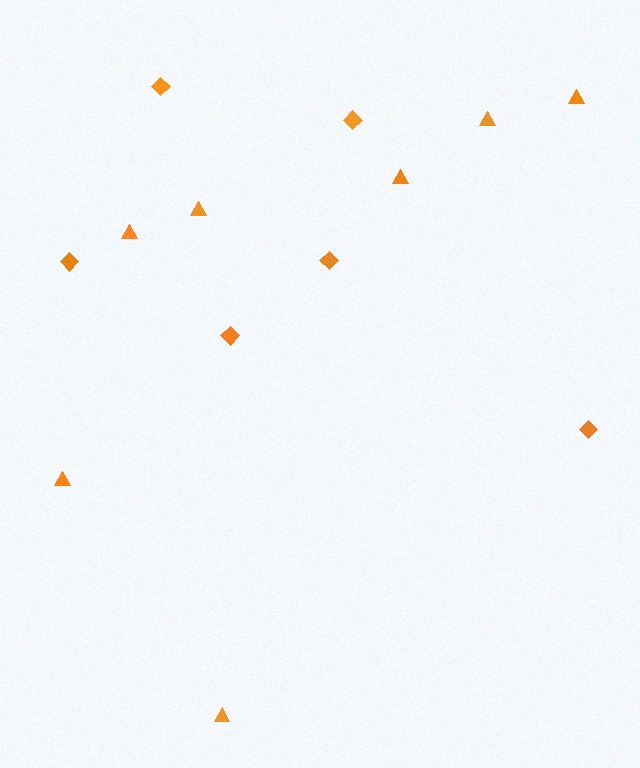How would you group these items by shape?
There are 2 groups: one group of diamonds (6) and one group of triangles (7).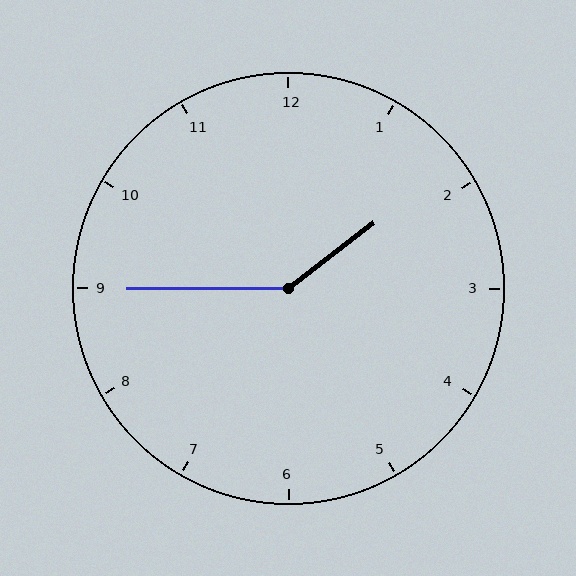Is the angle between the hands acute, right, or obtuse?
It is obtuse.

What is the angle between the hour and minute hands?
Approximately 142 degrees.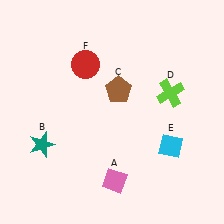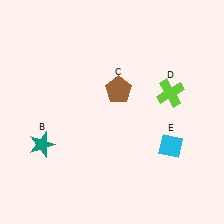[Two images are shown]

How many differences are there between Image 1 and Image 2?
There are 2 differences between the two images.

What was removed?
The pink diamond (A), the red circle (F) were removed in Image 2.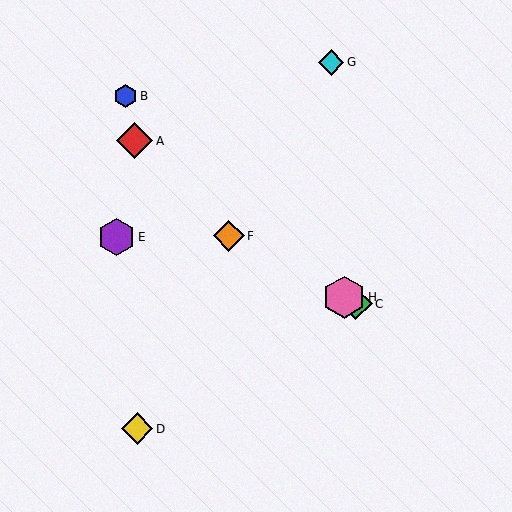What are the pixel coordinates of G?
Object G is at (331, 62).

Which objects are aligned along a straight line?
Objects C, F, H are aligned along a straight line.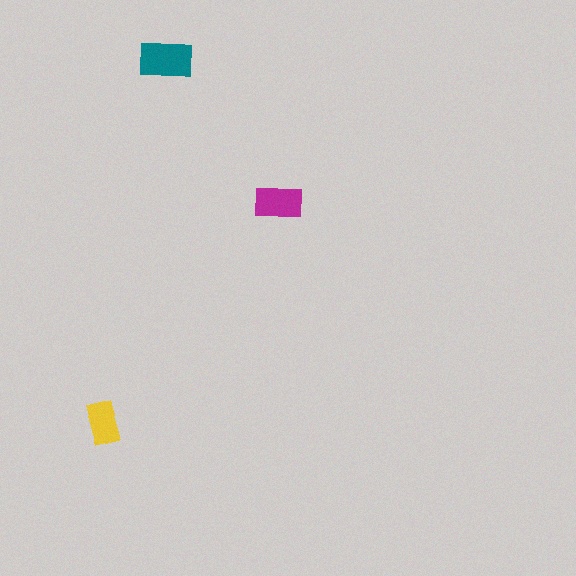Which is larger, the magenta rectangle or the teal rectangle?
The teal one.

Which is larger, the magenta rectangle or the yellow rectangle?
The magenta one.